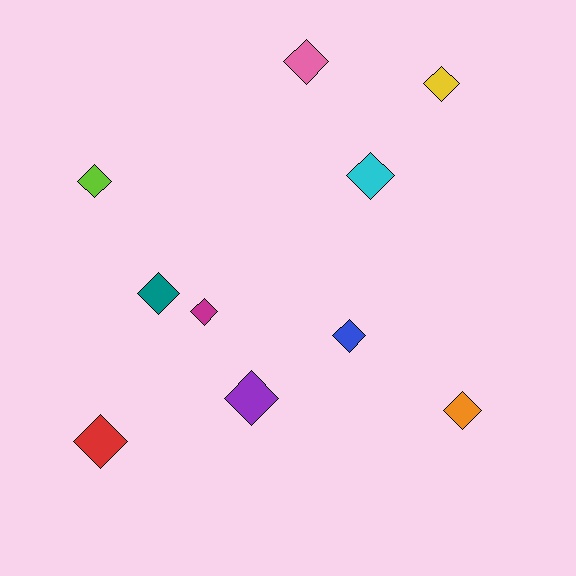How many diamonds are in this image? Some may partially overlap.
There are 10 diamonds.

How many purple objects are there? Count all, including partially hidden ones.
There is 1 purple object.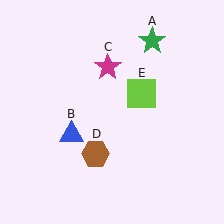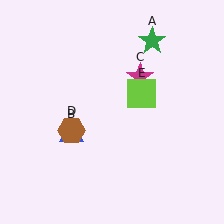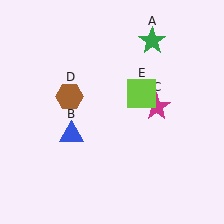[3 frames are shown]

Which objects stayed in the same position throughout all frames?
Green star (object A) and blue triangle (object B) and lime square (object E) remained stationary.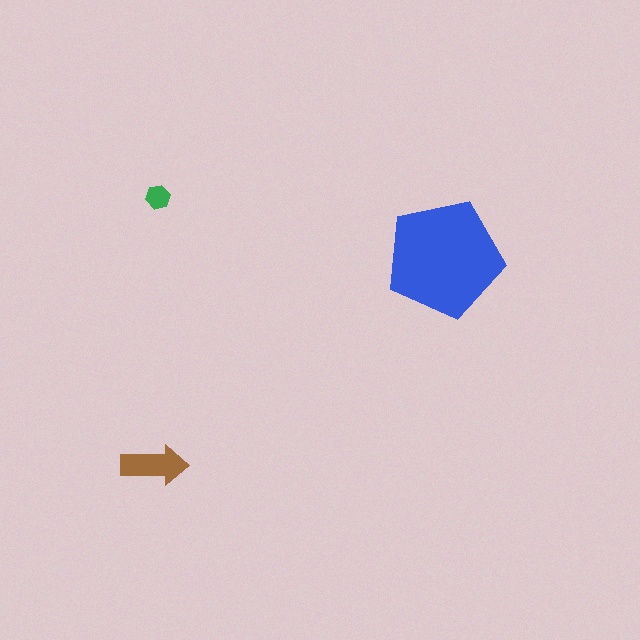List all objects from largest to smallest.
The blue pentagon, the brown arrow, the green hexagon.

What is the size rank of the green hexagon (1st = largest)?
3rd.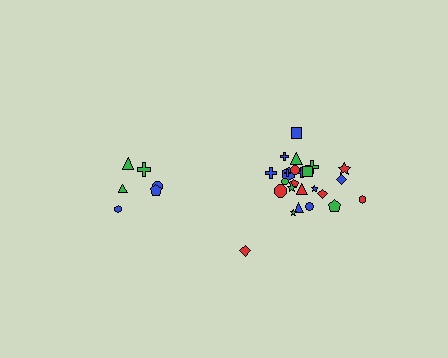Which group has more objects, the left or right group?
The right group.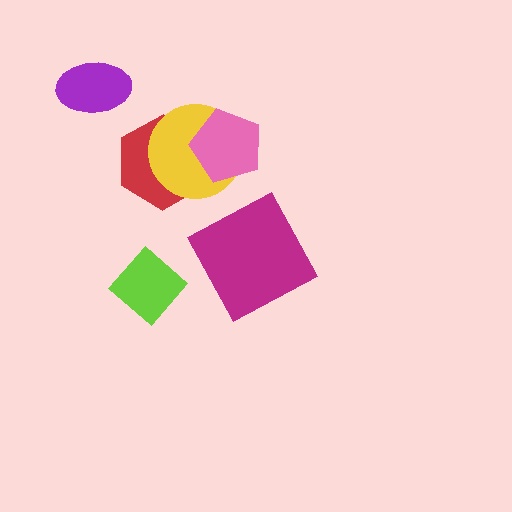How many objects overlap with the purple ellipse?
0 objects overlap with the purple ellipse.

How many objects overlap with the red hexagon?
2 objects overlap with the red hexagon.